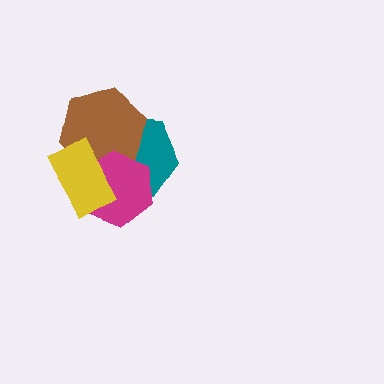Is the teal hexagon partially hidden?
Yes, it is partially covered by another shape.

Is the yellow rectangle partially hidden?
No, no other shape covers it.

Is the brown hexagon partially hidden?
Yes, it is partially covered by another shape.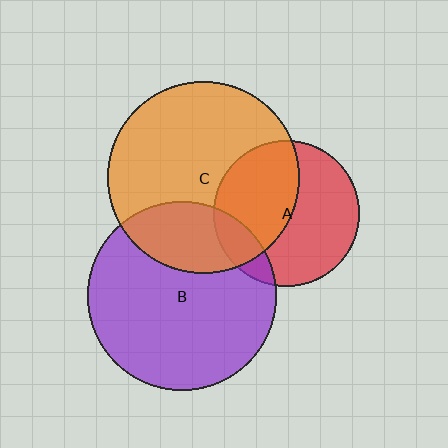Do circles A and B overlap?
Yes.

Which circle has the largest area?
Circle C (orange).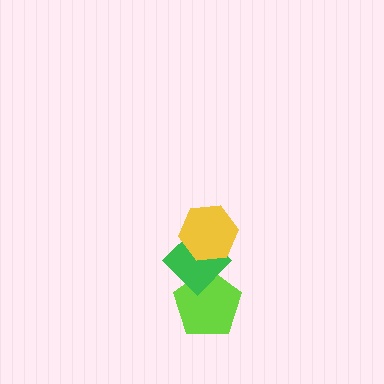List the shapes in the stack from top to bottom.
From top to bottom: the yellow hexagon, the green diamond, the lime pentagon.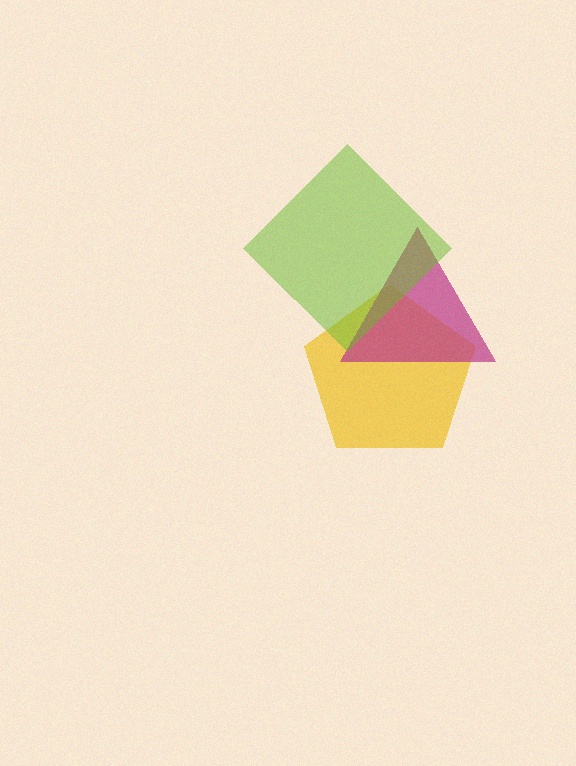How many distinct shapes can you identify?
There are 3 distinct shapes: a yellow pentagon, a magenta triangle, a lime diamond.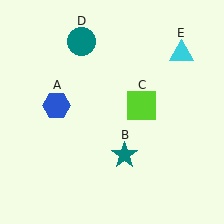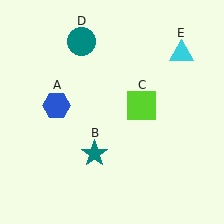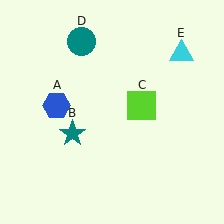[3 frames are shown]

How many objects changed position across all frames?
1 object changed position: teal star (object B).